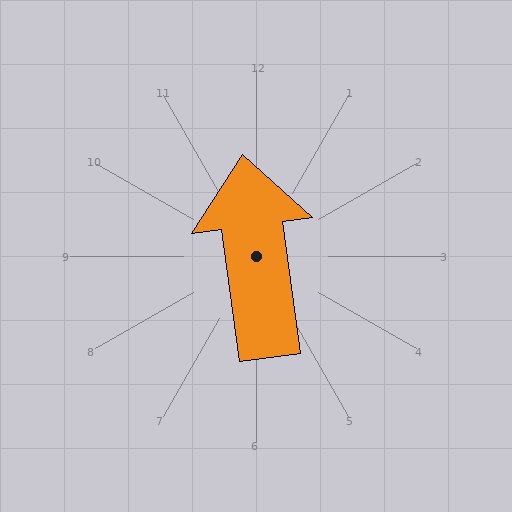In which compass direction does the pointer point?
North.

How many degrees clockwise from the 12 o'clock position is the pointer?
Approximately 352 degrees.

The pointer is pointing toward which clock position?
Roughly 12 o'clock.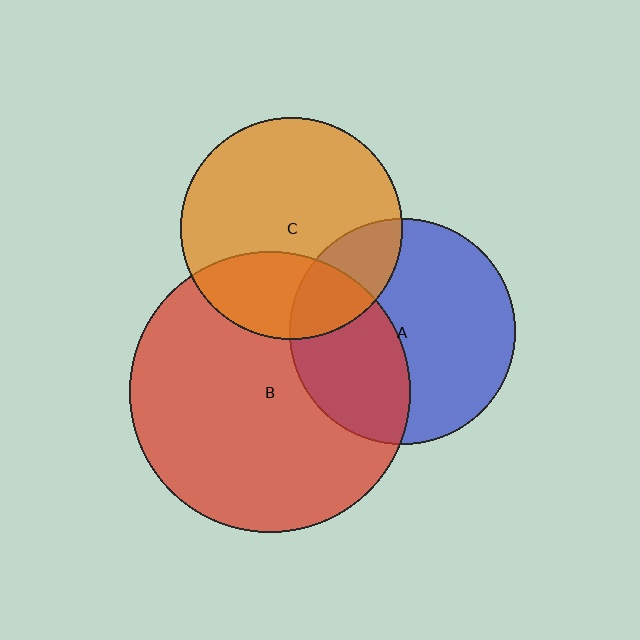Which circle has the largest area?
Circle B (red).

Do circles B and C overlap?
Yes.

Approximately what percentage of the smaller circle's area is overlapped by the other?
Approximately 30%.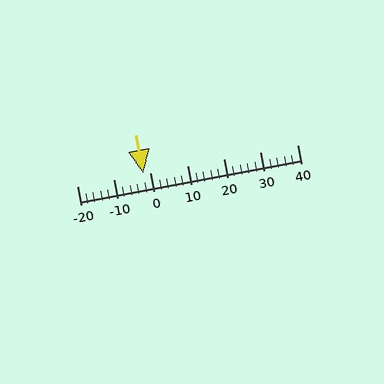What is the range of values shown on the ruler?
The ruler shows values from -20 to 40.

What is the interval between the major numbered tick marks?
The major tick marks are spaced 10 units apart.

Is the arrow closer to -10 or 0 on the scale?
The arrow is closer to 0.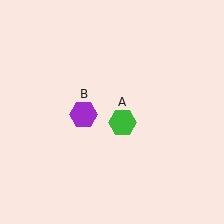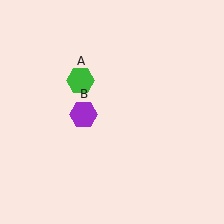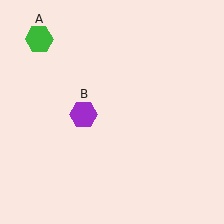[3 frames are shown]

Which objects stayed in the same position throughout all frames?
Purple hexagon (object B) remained stationary.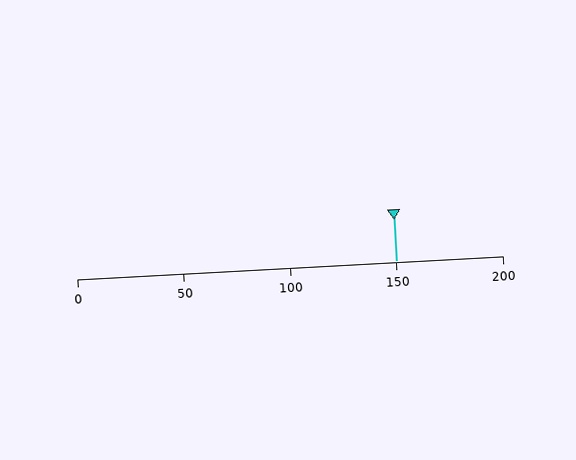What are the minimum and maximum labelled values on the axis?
The axis runs from 0 to 200.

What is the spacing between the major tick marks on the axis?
The major ticks are spaced 50 apart.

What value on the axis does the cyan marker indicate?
The marker indicates approximately 150.